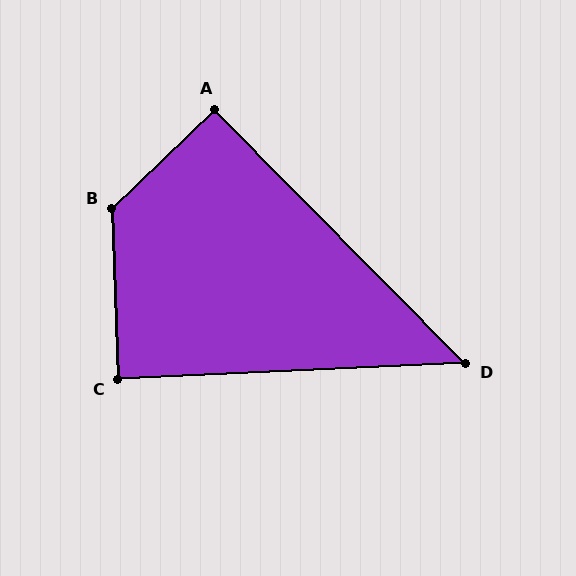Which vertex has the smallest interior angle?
D, at approximately 48 degrees.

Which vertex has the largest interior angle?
B, at approximately 132 degrees.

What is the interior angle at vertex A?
Approximately 91 degrees (approximately right).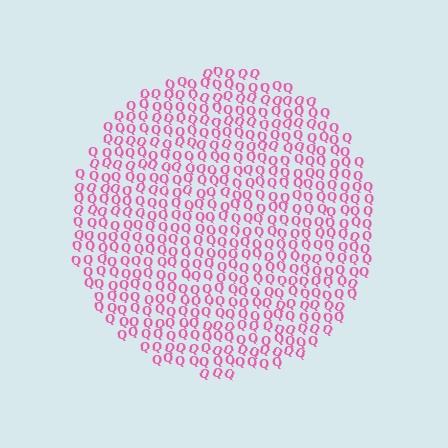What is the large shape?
The large shape is a circle.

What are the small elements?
The small elements are letter Q's.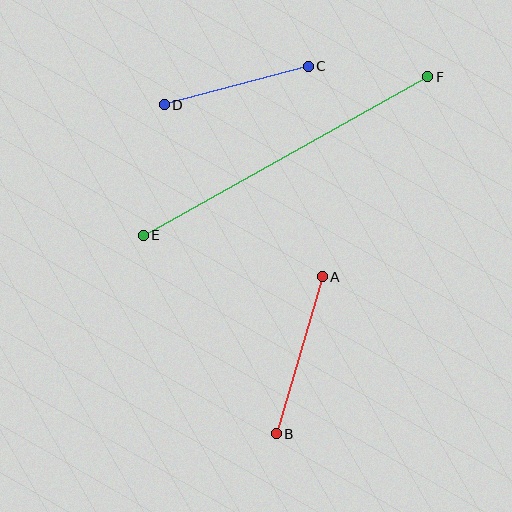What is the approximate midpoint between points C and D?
The midpoint is at approximately (236, 85) pixels.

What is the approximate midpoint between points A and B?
The midpoint is at approximately (299, 355) pixels.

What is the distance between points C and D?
The distance is approximately 149 pixels.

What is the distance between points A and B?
The distance is approximately 163 pixels.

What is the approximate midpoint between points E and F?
The midpoint is at approximately (285, 156) pixels.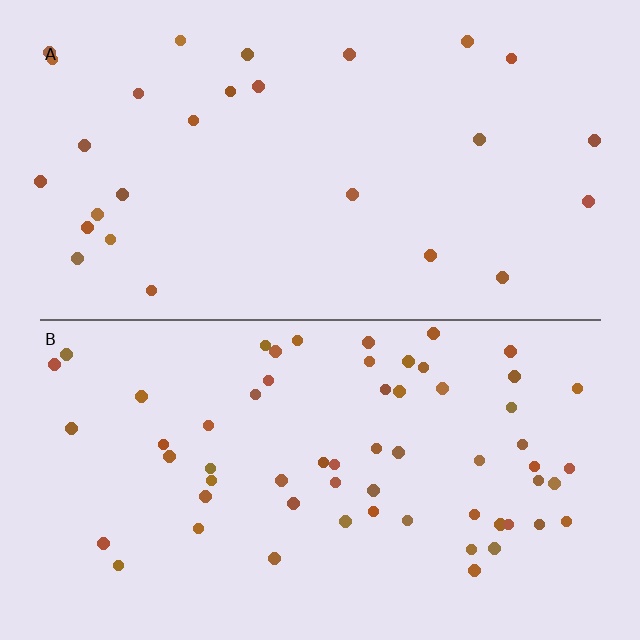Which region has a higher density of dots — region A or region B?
B (the bottom).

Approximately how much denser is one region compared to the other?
Approximately 2.2× — region B over region A.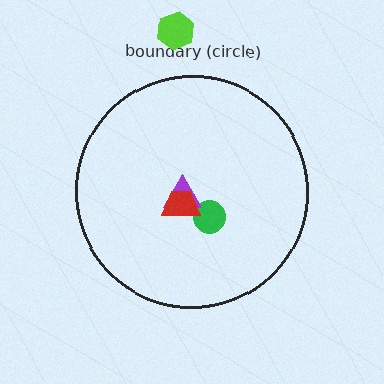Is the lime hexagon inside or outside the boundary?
Outside.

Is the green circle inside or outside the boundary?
Inside.